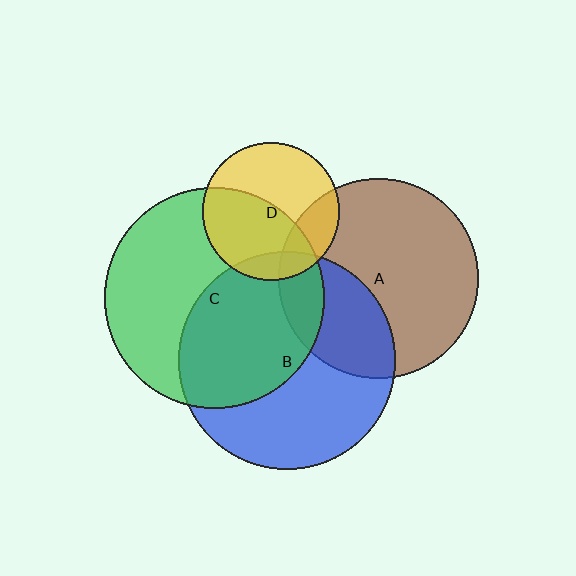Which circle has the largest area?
Circle C (green).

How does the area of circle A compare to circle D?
Approximately 2.1 times.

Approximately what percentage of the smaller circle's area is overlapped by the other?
Approximately 15%.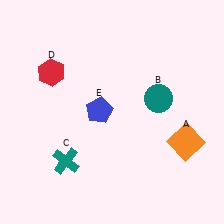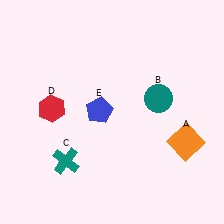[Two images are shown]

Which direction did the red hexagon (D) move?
The red hexagon (D) moved down.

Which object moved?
The red hexagon (D) moved down.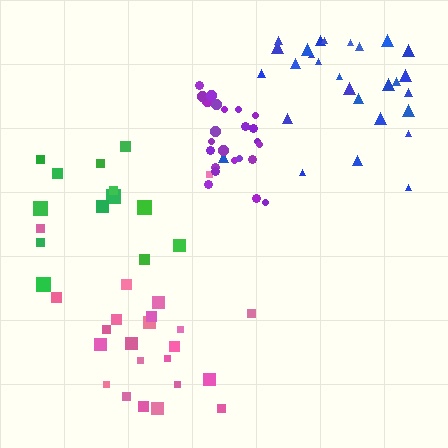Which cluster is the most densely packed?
Purple.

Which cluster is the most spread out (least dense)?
Green.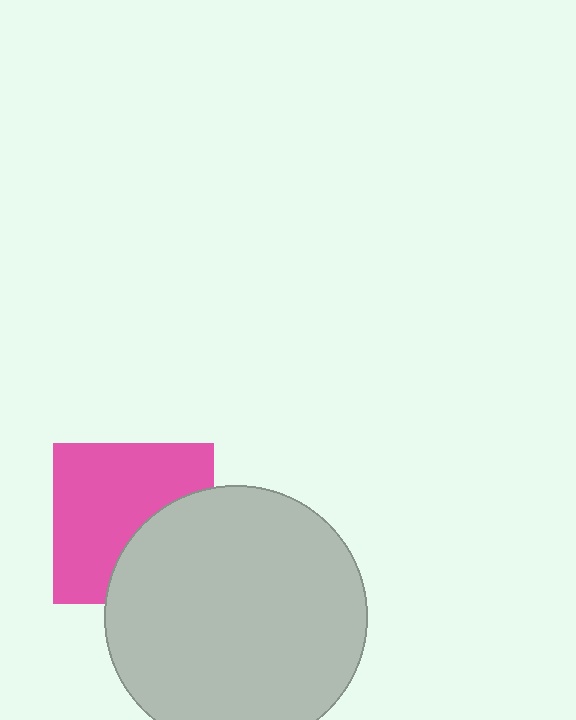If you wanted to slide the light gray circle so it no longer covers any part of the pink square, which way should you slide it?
Slide it toward the lower-right — that is the most direct way to separate the two shapes.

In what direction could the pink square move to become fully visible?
The pink square could move toward the upper-left. That would shift it out from behind the light gray circle entirely.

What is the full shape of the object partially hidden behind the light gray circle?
The partially hidden object is a pink square.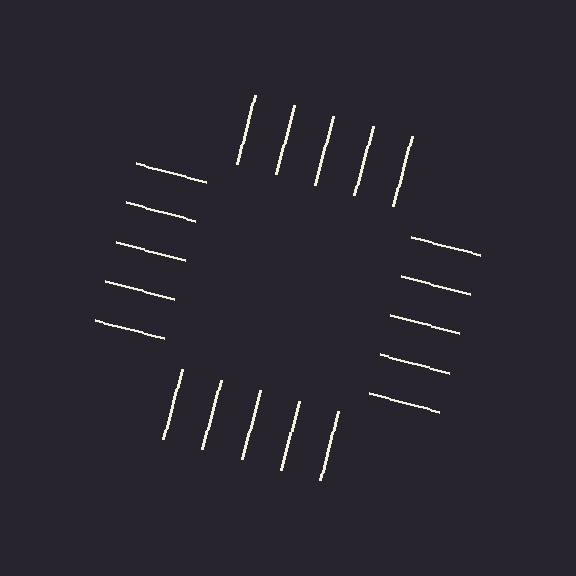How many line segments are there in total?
20 — 5 along each of the 4 edges.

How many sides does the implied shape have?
4 sides — the line-ends trace a square.